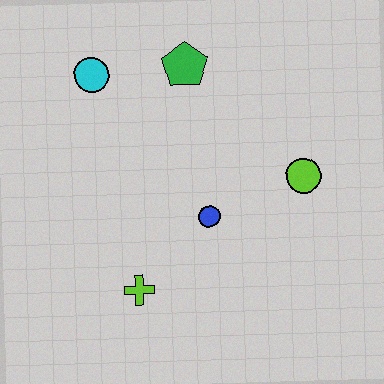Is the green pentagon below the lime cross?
No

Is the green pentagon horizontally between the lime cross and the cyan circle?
No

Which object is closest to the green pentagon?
The cyan circle is closest to the green pentagon.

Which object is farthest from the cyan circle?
The lime circle is farthest from the cyan circle.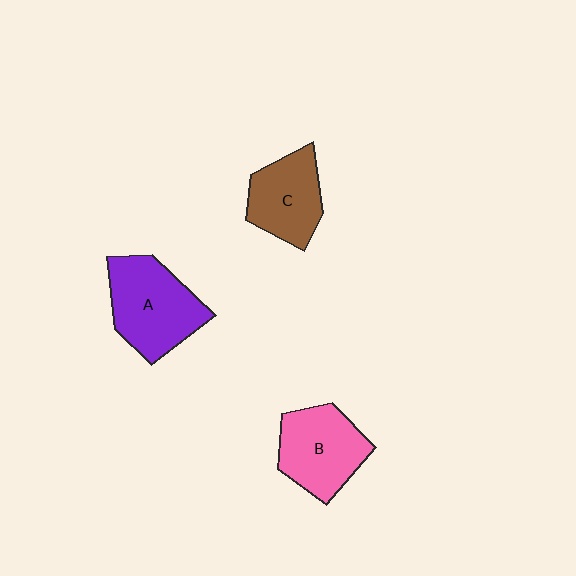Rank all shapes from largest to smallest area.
From largest to smallest: A (purple), B (pink), C (brown).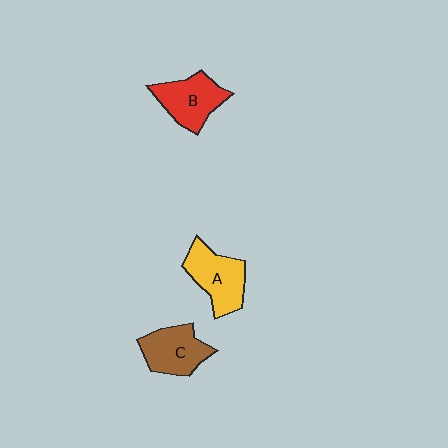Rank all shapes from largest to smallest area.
From largest to smallest: A (yellow), B (red), C (brown).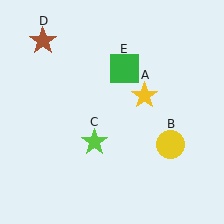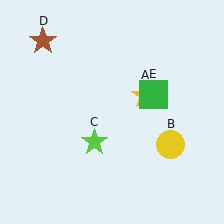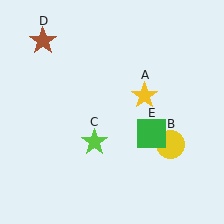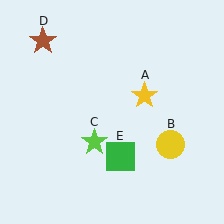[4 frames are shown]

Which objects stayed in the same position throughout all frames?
Yellow star (object A) and yellow circle (object B) and lime star (object C) and brown star (object D) remained stationary.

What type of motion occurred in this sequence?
The green square (object E) rotated clockwise around the center of the scene.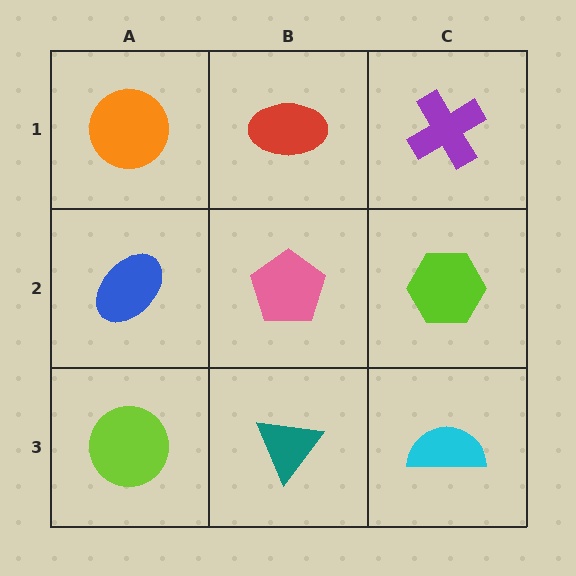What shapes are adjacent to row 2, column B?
A red ellipse (row 1, column B), a teal triangle (row 3, column B), a blue ellipse (row 2, column A), a lime hexagon (row 2, column C).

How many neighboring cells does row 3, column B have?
3.